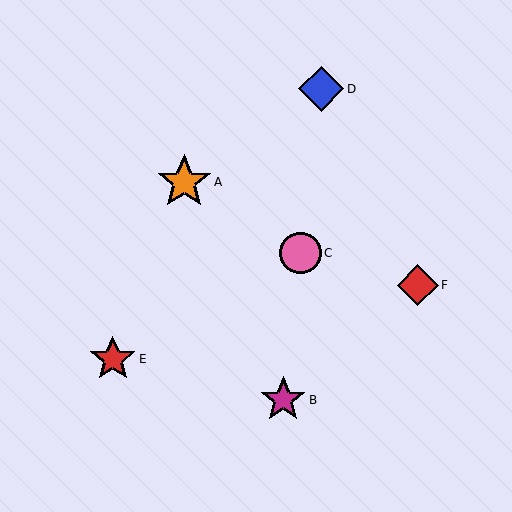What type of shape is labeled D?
Shape D is a blue diamond.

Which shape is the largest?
The orange star (labeled A) is the largest.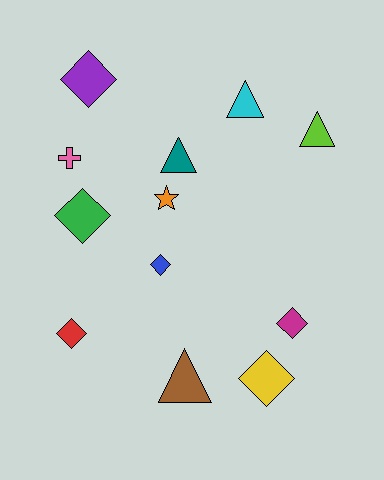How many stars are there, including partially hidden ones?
There is 1 star.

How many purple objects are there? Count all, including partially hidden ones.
There is 1 purple object.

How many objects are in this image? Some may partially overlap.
There are 12 objects.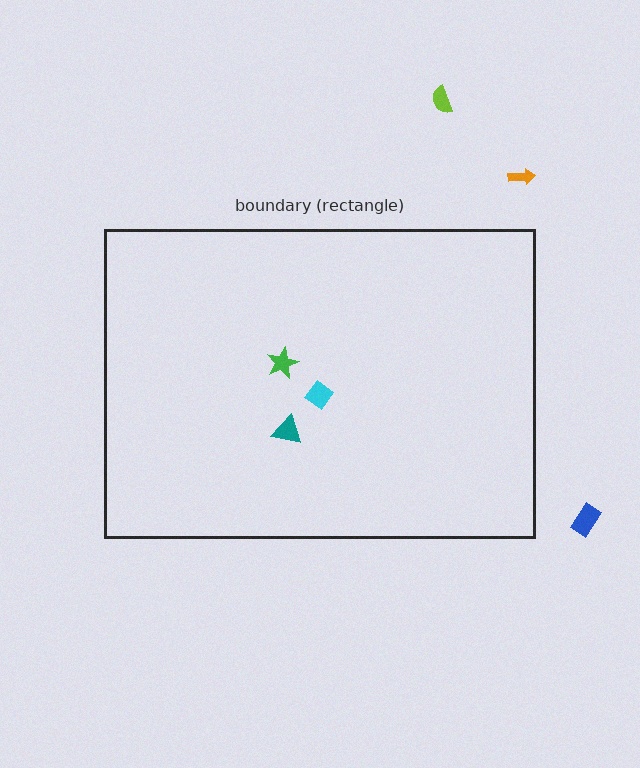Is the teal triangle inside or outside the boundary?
Inside.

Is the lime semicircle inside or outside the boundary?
Outside.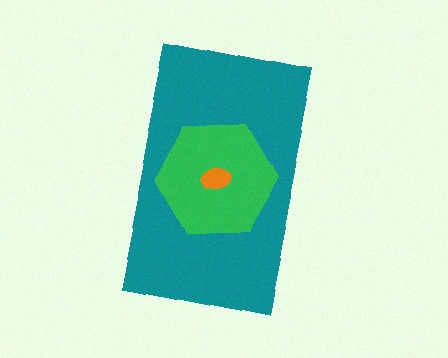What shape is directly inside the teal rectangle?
The green hexagon.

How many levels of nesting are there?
3.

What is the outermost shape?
The teal rectangle.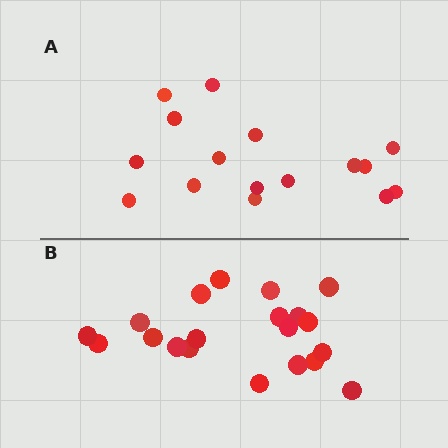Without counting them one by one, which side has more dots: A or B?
Region B (the bottom region) has more dots.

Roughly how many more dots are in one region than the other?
Region B has about 4 more dots than region A.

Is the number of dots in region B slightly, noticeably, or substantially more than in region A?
Region B has noticeably more, but not dramatically so. The ratio is roughly 1.2 to 1.